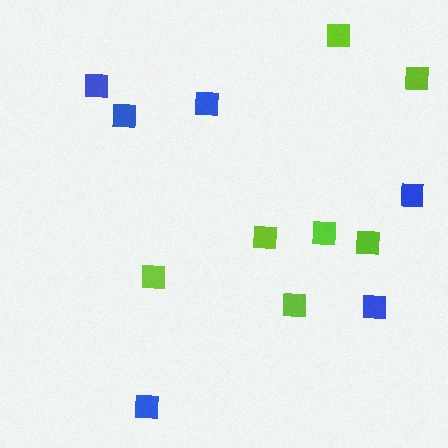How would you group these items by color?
There are 2 groups: one group of blue squares (6) and one group of lime squares (7).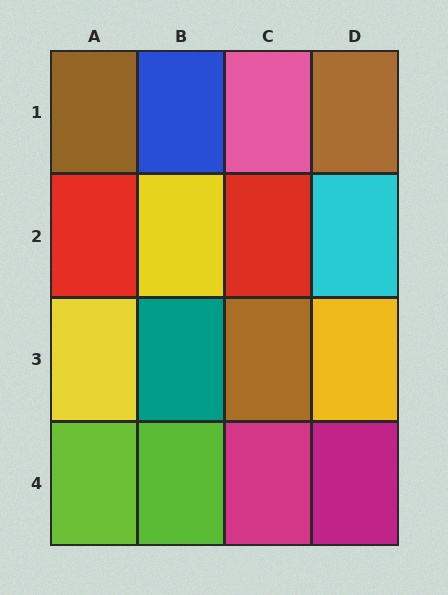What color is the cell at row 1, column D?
Brown.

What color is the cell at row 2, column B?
Yellow.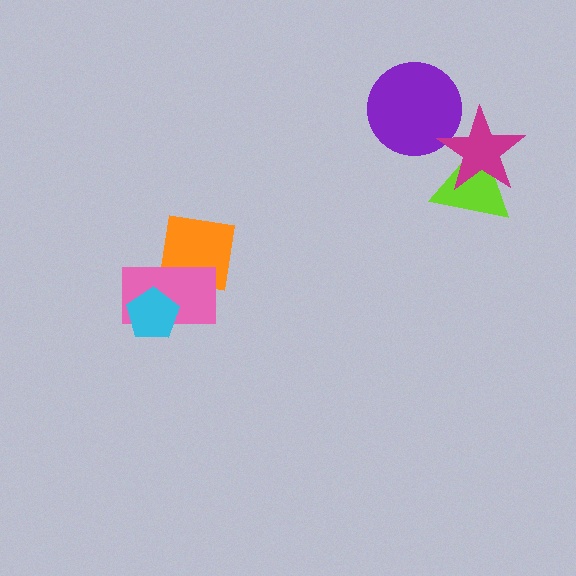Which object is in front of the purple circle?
The magenta star is in front of the purple circle.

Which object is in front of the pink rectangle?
The cyan pentagon is in front of the pink rectangle.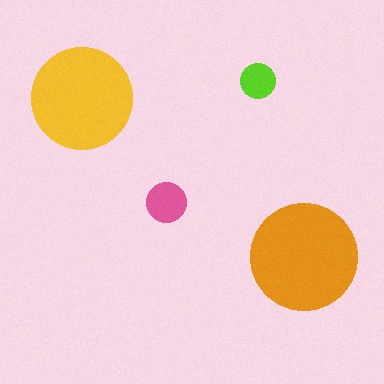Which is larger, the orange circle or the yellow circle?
The orange one.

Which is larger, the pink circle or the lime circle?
The pink one.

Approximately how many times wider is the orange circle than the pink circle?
About 2.5 times wider.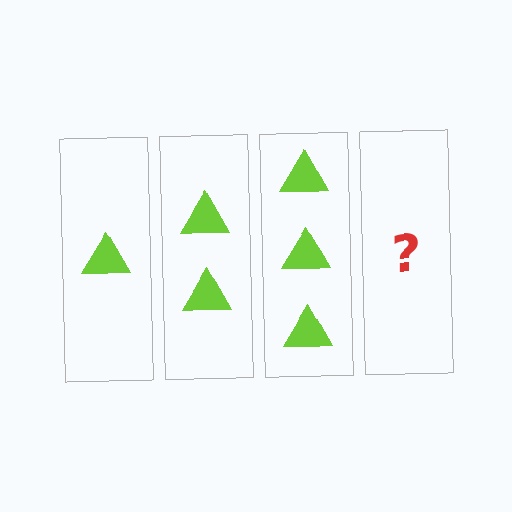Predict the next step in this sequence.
The next step is 4 triangles.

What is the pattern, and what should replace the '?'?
The pattern is that each step adds one more triangle. The '?' should be 4 triangles.